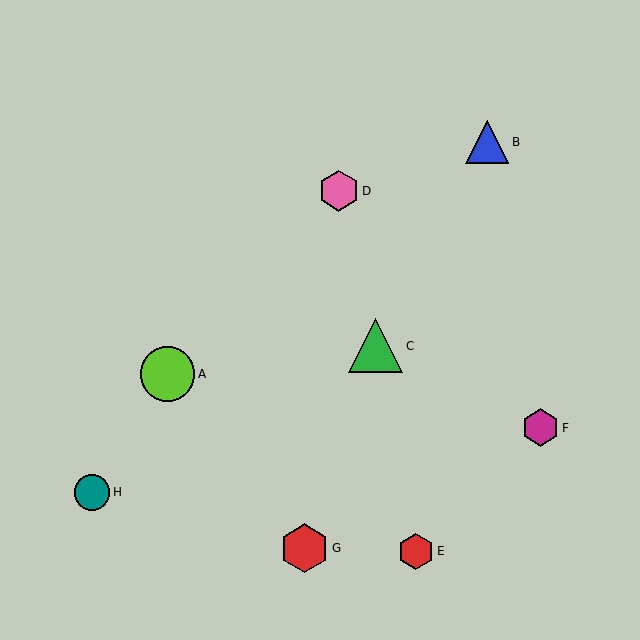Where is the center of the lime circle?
The center of the lime circle is at (168, 374).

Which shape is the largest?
The lime circle (labeled A) is the largest.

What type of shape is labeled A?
Shape A is a lime circle.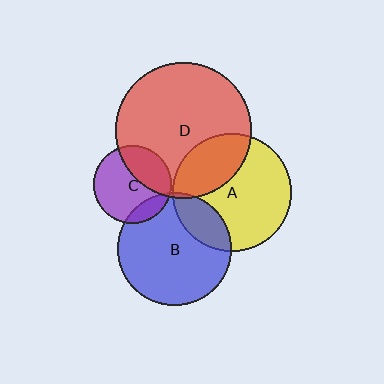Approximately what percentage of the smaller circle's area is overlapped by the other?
Approximately 5%.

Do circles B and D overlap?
Yes.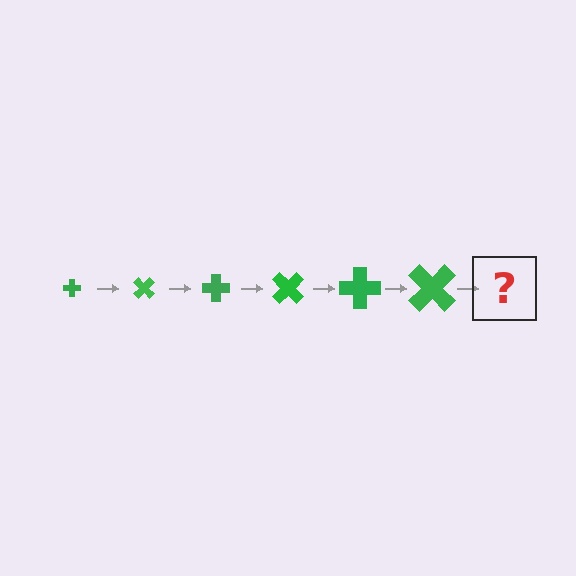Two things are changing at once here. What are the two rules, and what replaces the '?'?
The two rules are that the cross grows larger each step and it rotates 45 degrees each step. The '?' should be a cross, larger than the previous one and rotated 270 degrees from the start.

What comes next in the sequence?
The next element should be a cross, larger than the previous one and rotated 270 degrees from the start.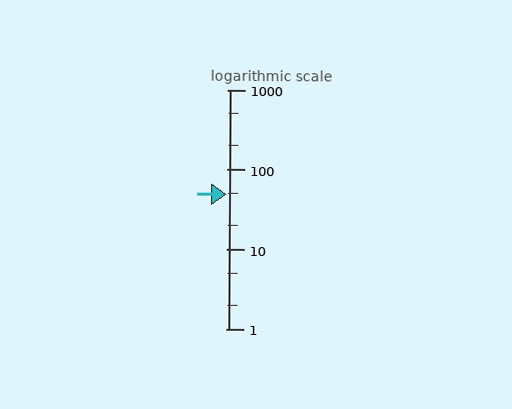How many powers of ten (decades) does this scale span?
The scale spans 3 decades, from 1 to 1000.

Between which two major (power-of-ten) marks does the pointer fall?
The pointer is between 10 and 100.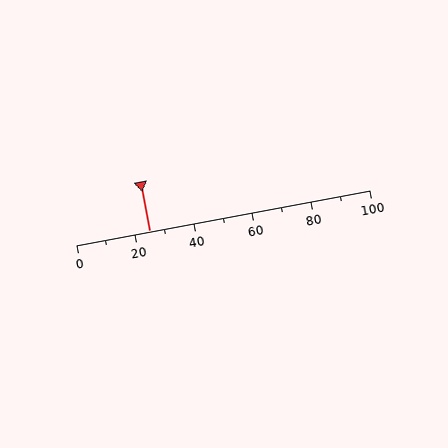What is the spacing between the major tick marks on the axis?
The major ticks are spaced 20 apart.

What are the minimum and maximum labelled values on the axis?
The axis runs from 0 to 100.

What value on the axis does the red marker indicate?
The marker indicates approximately 25.